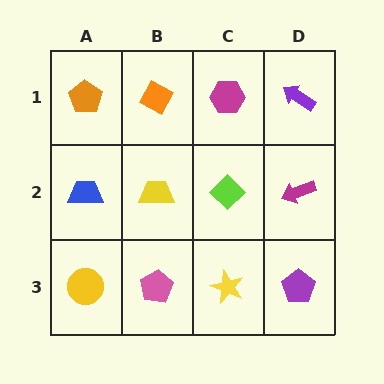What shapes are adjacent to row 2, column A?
An orange pentagon (row 1, column A), a yellow circle (row 3, column A), a yellow trapezoid (row 2, column B).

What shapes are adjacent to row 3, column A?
A blue trapezoid (row 2, column A), a pink pentagon (row 3, column B).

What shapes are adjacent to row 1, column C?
A lime diamond (row 2, column C), an orange diamond (row 1, column B), a purple arrow (row 1, column D).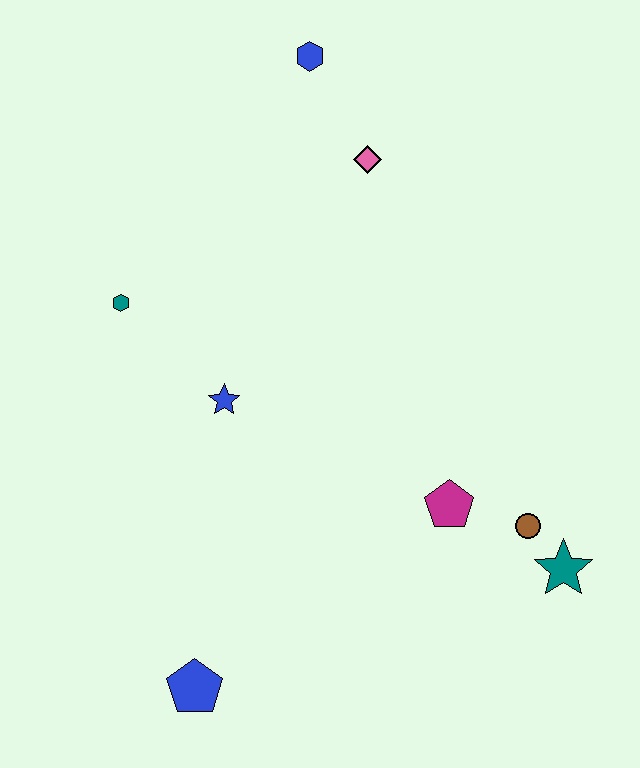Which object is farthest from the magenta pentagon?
The blue hexagon is farthest from the magenta pentagon.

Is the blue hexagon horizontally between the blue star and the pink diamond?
Yes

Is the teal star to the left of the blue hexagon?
No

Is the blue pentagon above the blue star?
No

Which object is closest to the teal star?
The brown circle is closest to the teal star.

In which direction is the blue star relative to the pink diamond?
The blue star is below the pink diamond.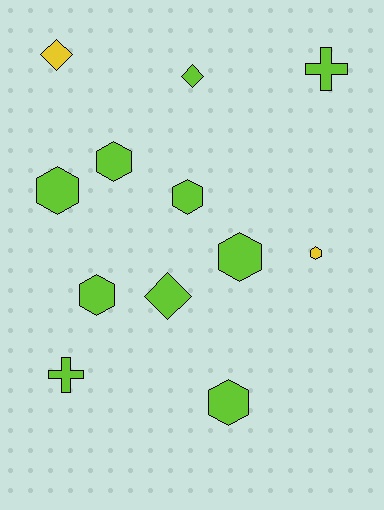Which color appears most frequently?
Lime, with 10 objects.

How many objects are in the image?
There are 12 objects.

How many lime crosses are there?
There are 2 lime crosses.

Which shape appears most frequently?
Hexagon, with 7 objects.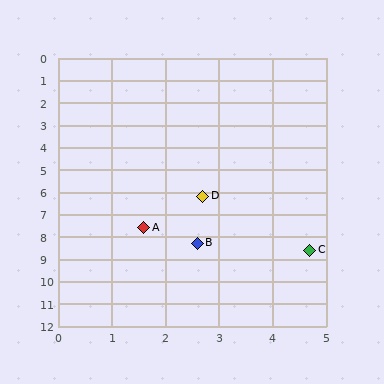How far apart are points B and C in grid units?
Points B and C are about 2.1 grid units apart.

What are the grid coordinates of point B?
Point B is at approximately (2.6, 8.3).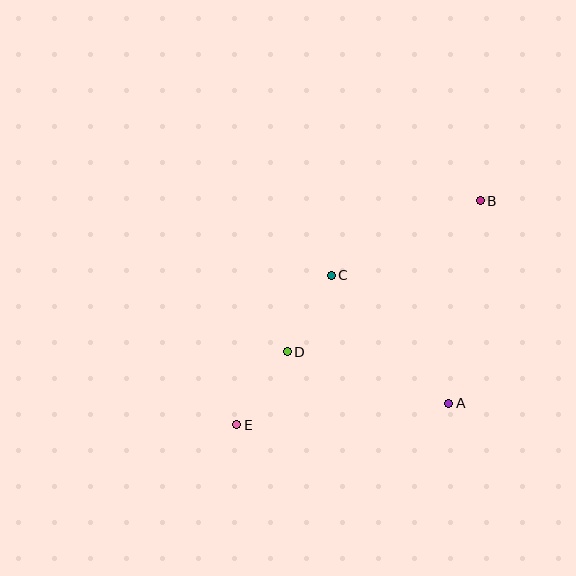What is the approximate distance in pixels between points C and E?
The distance between C and E is approximately 177 pixels.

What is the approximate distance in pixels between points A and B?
The distance between A and B is approximately 205 pixels.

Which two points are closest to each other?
Points C and D are closest to each other.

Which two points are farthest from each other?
Points B and E are farthest from each other.